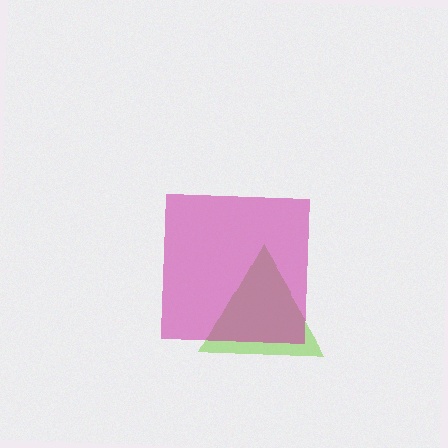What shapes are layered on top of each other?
The layered shapes are: a lime triangle, a magenta square.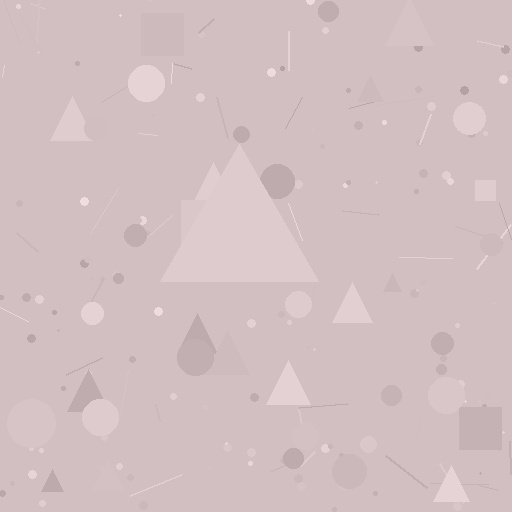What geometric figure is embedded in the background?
A triangle is embedded in the background.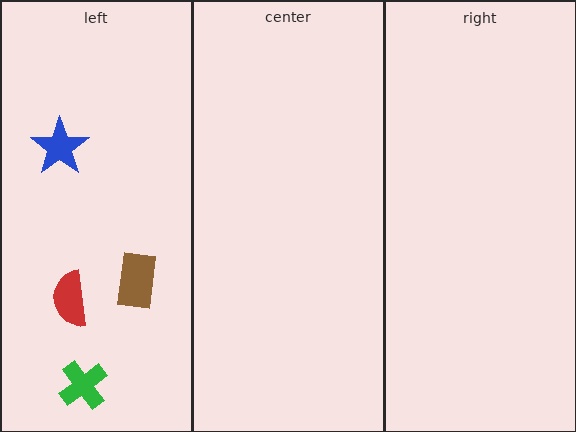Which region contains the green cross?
The left region.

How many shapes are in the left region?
4.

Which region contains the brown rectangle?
The left region.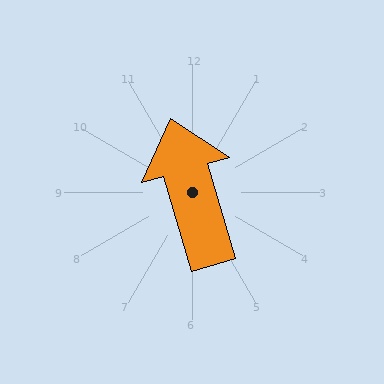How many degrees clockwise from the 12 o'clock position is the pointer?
Approximately 344 degrees.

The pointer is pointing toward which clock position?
Roughly 11 o'clock.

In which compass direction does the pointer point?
North.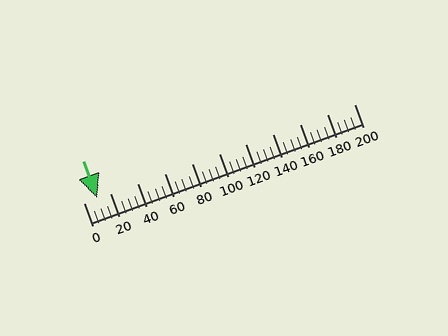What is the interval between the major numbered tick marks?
The major tick marks are spaced 20 units apart.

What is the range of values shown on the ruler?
The ruler shows values from 0 to 200.